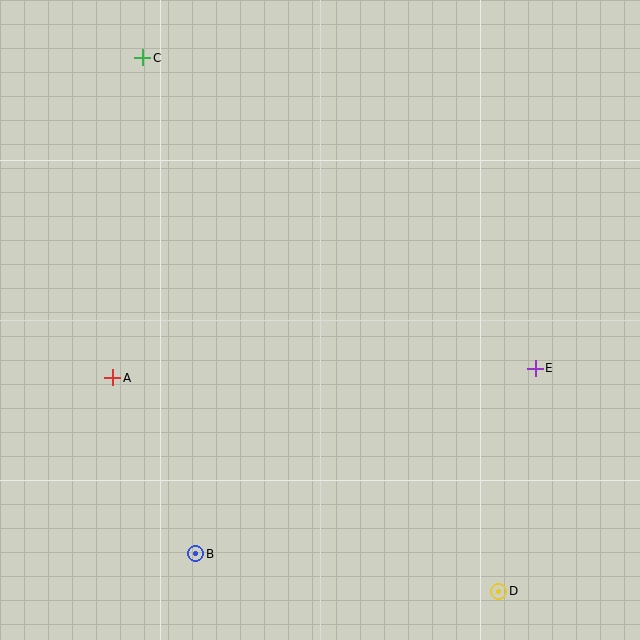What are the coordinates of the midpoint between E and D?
The midpoint between E and D is at (517, 480).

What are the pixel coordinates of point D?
Point D is at (499, 591).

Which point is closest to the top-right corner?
Point E is closest to the top-right corner.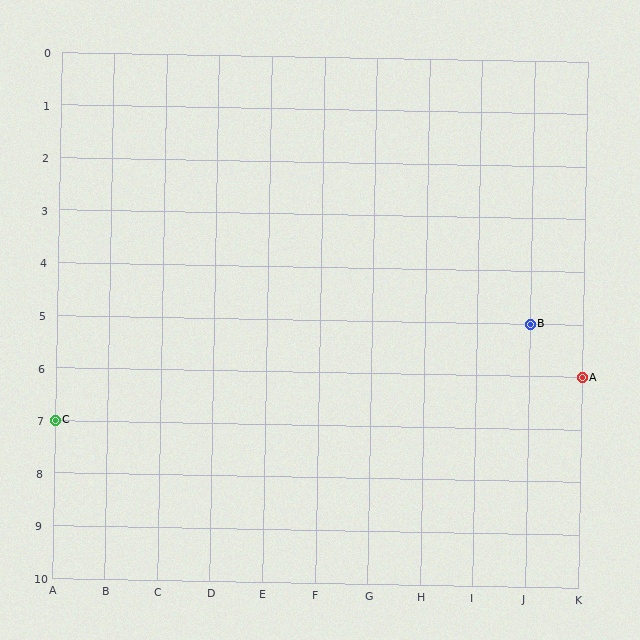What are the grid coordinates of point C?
Point C is at grid coordinates (A, 7).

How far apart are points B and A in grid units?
Points B and A are 1 column and 1 row apart (about 1.4 grid units diagonally).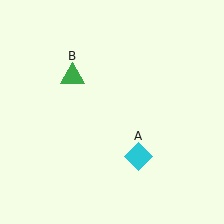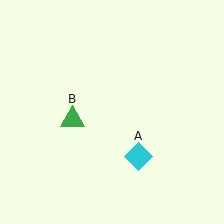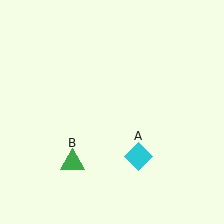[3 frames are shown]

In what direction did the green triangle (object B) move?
The green triangle (object B) moved down.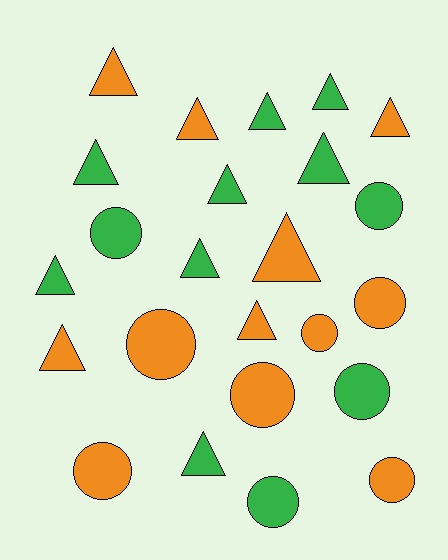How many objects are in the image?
There are 24 objects.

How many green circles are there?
There are 4 green circles.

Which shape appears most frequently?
Triangle, with 14 objects.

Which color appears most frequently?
Orange, with 12 objects.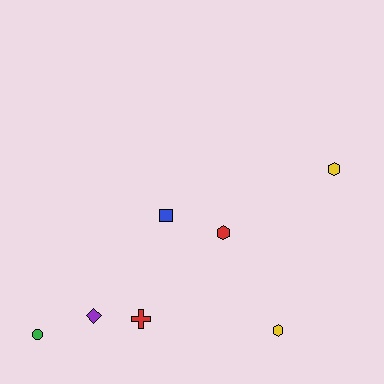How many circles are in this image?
There is 1 circle.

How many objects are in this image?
There are 7 objects.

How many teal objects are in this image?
There are no teal objects.